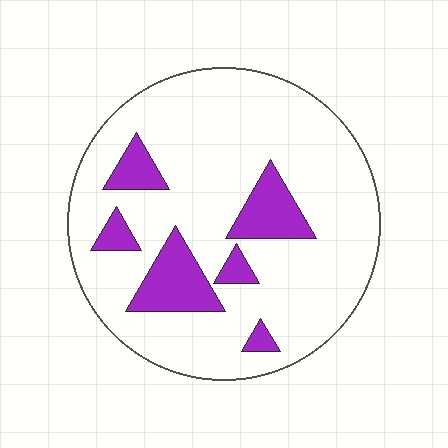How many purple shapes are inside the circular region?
6.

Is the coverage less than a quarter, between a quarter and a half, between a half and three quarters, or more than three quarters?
Less than a quarter.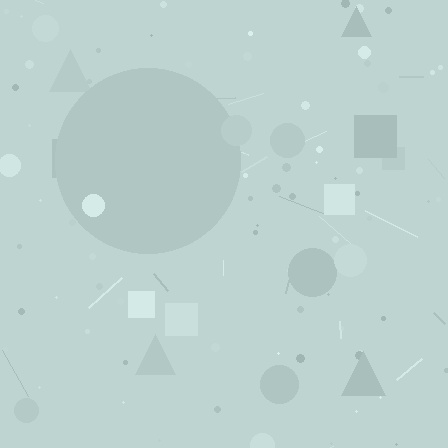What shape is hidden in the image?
A circle is hidden in the image.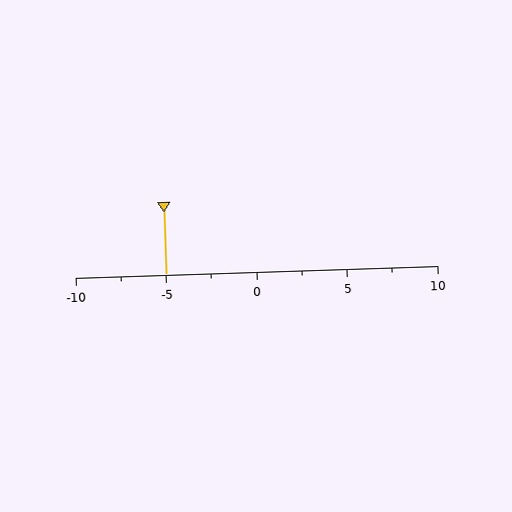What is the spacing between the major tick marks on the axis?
The major ticks are spaced 5 apart.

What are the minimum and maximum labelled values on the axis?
The axis runs from -10 to 10.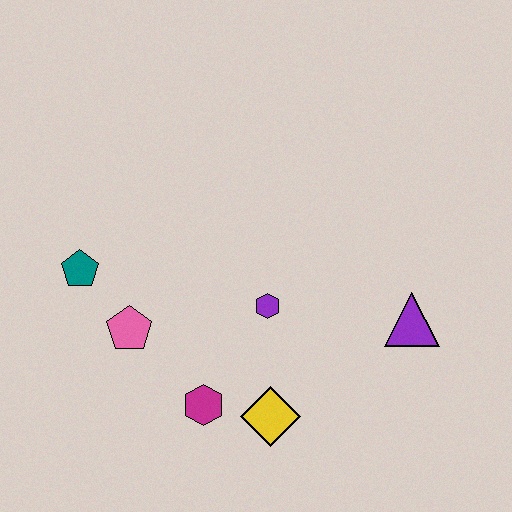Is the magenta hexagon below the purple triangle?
Yes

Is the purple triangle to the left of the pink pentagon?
No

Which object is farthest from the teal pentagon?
The purple triangle is farthest from the teal pentagon.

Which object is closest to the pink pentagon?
The teal pentagon is closest to the pink pentagon.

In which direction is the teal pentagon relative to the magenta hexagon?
The teal pentagon is above the magenta hexagon.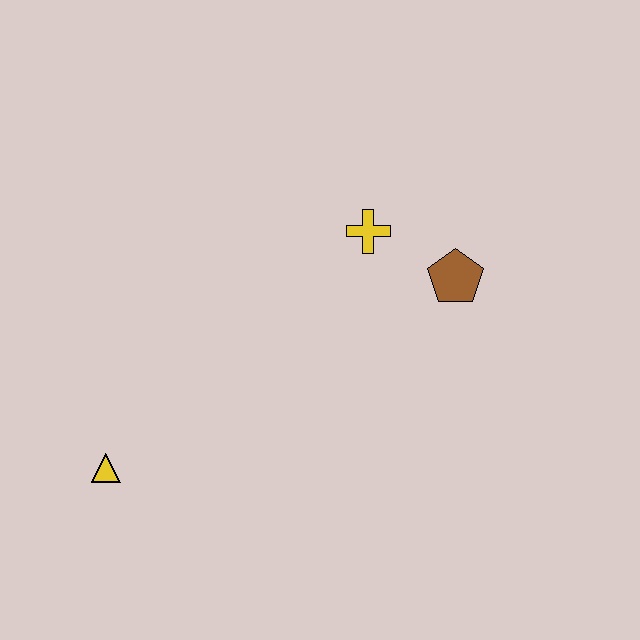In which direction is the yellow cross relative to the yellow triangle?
The yellow cross is to the right of the yellow triangle.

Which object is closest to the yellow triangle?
The yellow cross is closest to the yellow triangle.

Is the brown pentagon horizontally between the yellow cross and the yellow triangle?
No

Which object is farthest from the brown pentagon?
The yellow triangle is farthest from the brown pentagon.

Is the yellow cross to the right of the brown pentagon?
No